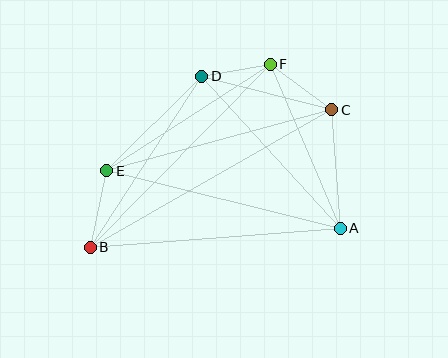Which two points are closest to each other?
Points D and F are closest to each other.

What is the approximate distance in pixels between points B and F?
The distance between B and F is approximately 257 pixels.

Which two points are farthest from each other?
Points B and C are farthest from each other.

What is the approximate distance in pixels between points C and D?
The distance between C and D is approximately 134 pixels.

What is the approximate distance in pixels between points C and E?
The distance between C and E is approximately 234 pixels.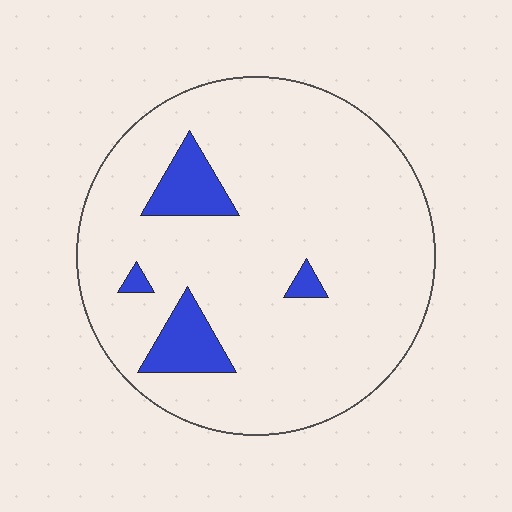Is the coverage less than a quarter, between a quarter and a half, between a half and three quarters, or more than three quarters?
Less than a quarter.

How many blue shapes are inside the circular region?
4.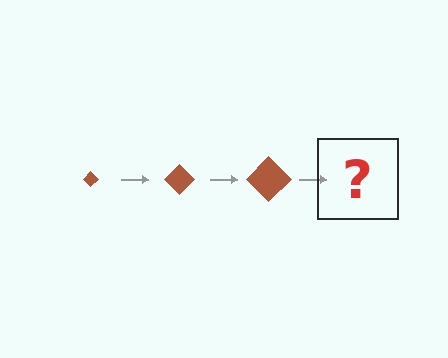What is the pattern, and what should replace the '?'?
The pattern is that the diamond gets progressively larger each step. The '?' should be a brown diamond, larger than the previous one.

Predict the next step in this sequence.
The next step is a brown diamond, larger than the previous one.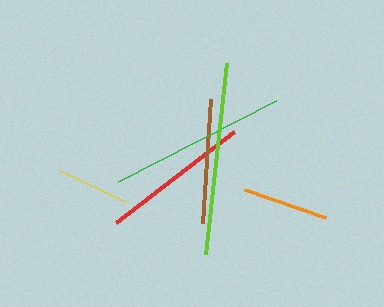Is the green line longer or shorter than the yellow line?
The green line is longer than the yellow line.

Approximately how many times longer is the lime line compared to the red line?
The lime line is approximately 1.3 times the length of the red line.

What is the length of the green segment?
The green segment is approximately 177 pixels long.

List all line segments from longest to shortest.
From longest to shortest: lime, green, red, brown, orange, yellow.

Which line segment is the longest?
The lime line is the longest at approximately 192 pixels.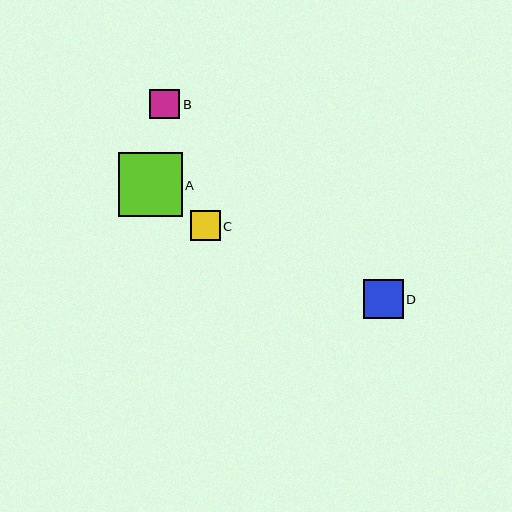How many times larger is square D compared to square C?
Square D is approximately 1.3 times the size of square C.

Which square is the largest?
Square A is the largest with a size of approximately 64 pixels.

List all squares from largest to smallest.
From largest to smallest: A, D, B, C.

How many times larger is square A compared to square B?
Square A is approximately 2.1 times the size of square B.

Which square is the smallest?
Square C is the smallest with a size of approximately 30 pixels.